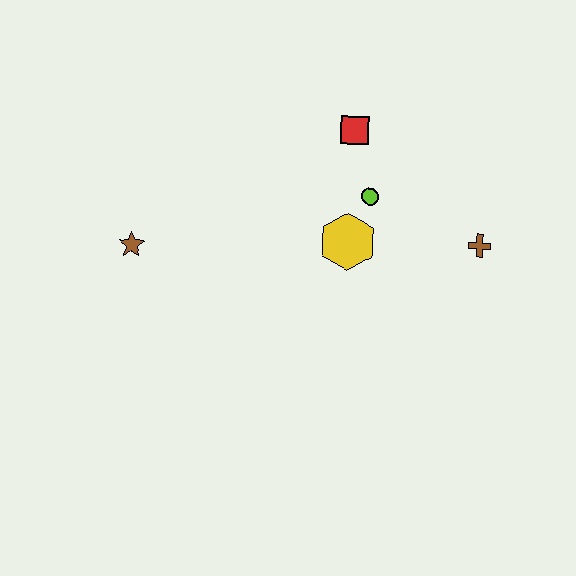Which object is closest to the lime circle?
The yellow hexagon is closest to the lime circle.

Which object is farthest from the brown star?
The brown cross is farthest from the brown star.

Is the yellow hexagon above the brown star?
Yes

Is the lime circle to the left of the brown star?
No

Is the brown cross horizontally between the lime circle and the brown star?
No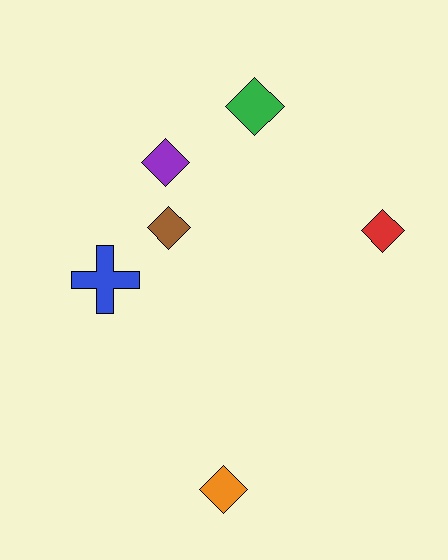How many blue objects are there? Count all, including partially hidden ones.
There is 1 blue object.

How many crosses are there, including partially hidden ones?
There is 1 cross.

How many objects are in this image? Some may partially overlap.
There are 6 objects.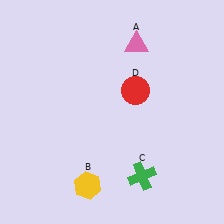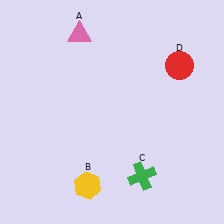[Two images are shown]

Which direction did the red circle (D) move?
The red circle (D) moved right.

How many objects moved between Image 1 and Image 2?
2 objects moved between the two images.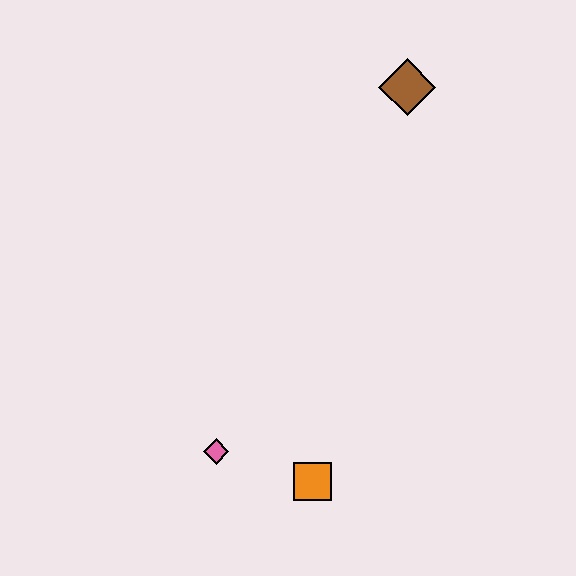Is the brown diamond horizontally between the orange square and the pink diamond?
No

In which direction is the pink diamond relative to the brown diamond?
The pink diamond is below the brown diamond.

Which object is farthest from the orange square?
The brown diamond is farthest from the orange square.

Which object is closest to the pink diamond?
The orange square is closest to the pink diamond.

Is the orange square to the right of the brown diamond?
No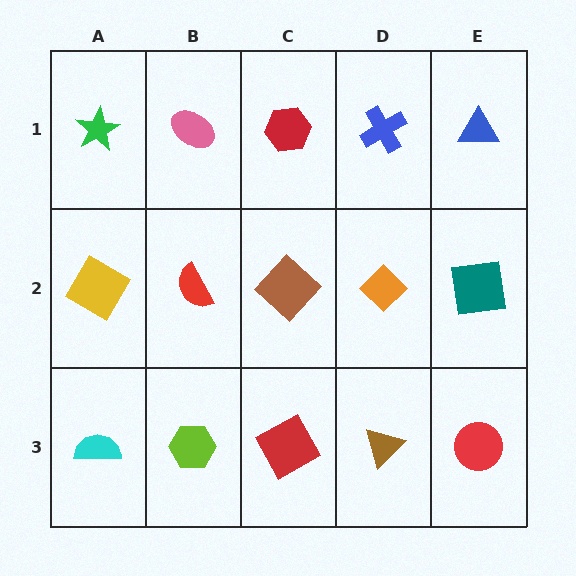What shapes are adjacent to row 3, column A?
A yellow diamond (row 2, column A), a lime hexagon (row 3, column B).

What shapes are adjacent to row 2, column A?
A green star (row 1, column A), a cyan semicircle (row 3, column A), a red semicircle (row 2, column B).